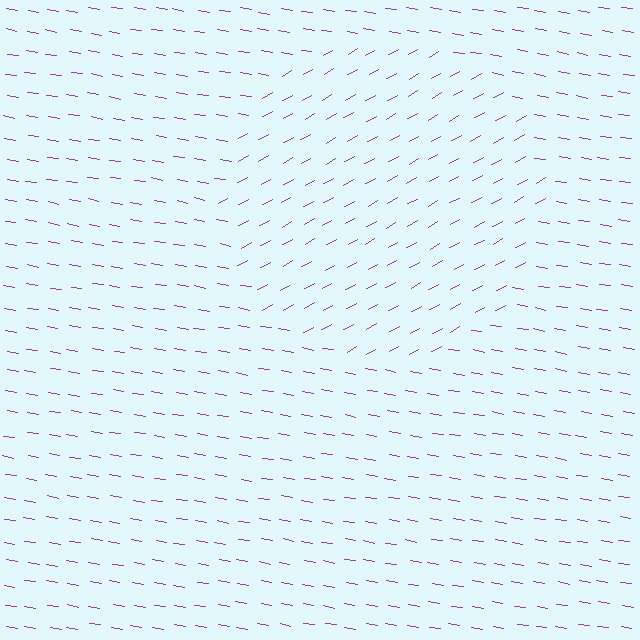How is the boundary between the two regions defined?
The boundary is defined purely by a change in line orientation (approximately 39 degrees difference). All lines are the same color and thickness.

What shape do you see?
I see a circle.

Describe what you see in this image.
The image is filled with small purple line segments. A circle region in the image has lines oriented differently from the surrounding lines, creating a visible texture boundary.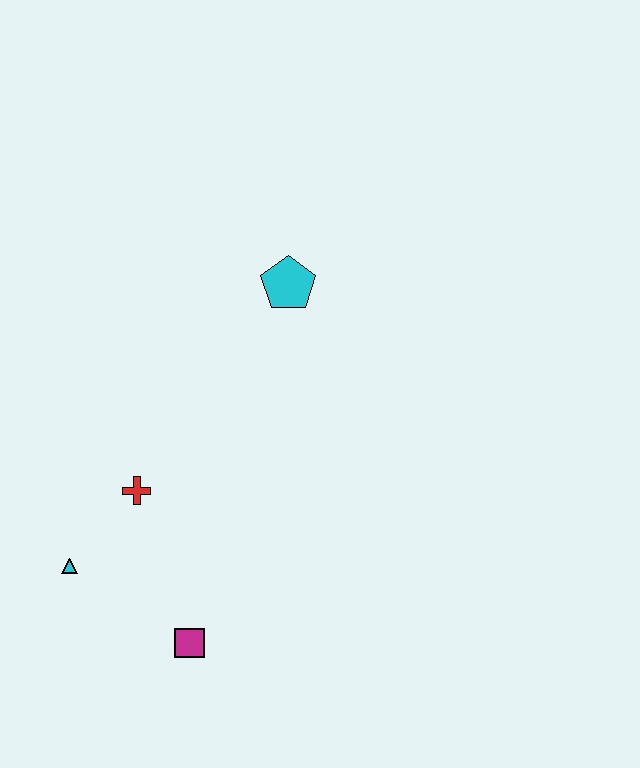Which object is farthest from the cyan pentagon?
The magenta square is farthest from the cyan pentagon.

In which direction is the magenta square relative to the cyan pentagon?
The magenta square is below the cyan pentagon.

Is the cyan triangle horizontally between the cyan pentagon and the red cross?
No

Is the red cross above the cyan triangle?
Yes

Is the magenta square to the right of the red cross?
Yes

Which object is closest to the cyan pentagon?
The red cross is closest to the cyan pentagon.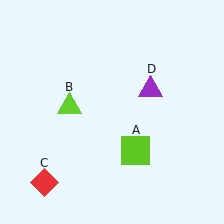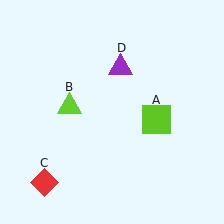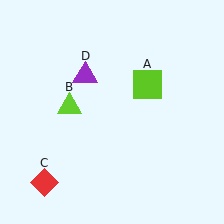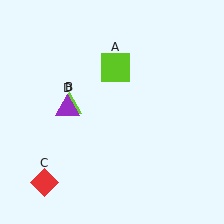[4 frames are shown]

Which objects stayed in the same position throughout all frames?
Lime triangle (object B) and red diamond (object C) remained stationary.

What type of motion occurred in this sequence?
The lime square (object A), purple triangle (object D) rotated counterclockwise around the center of the scene.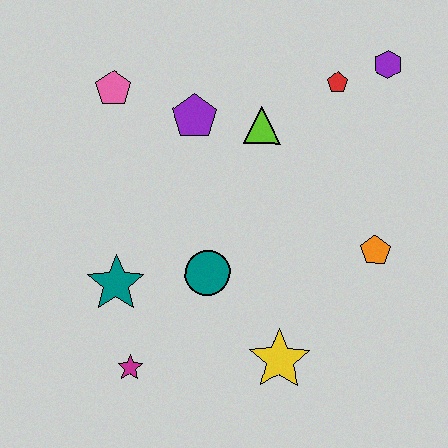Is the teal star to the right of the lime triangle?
No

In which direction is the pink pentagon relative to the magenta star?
The pink pentagon is above the magenta star.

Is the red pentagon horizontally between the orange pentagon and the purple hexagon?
No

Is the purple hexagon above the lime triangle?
Yes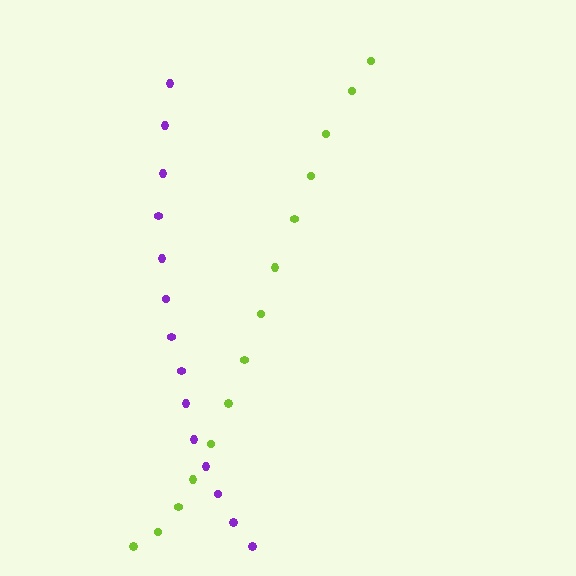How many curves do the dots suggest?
There are 2 distinct paths.